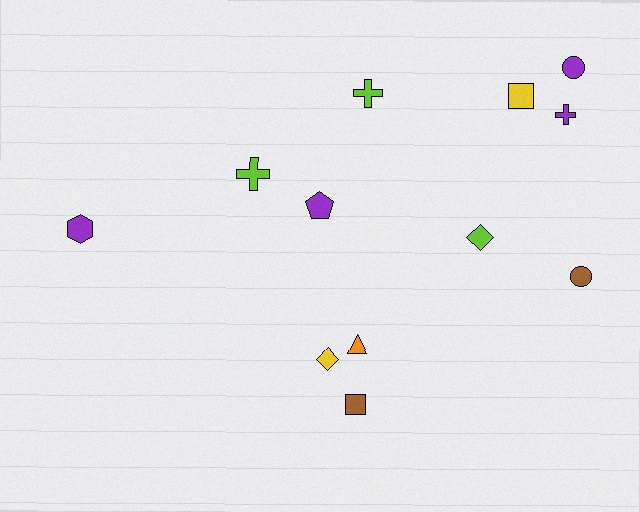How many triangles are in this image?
There is 1 triangle.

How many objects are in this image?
There are 12 objects.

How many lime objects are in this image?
There are 3 lime objects.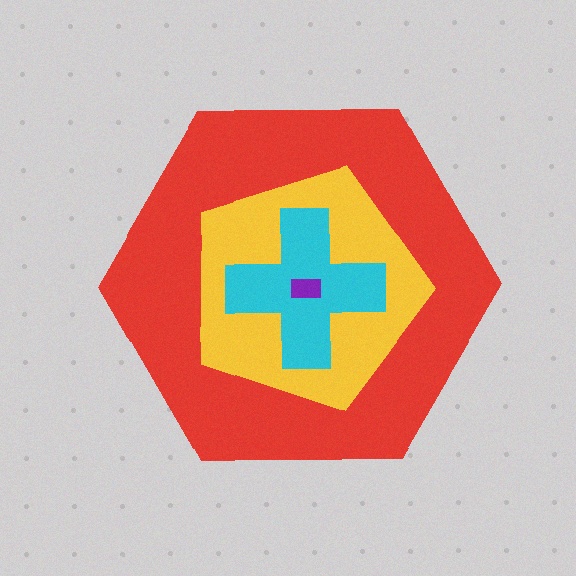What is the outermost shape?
The red hexagon.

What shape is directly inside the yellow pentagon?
The cyan cross.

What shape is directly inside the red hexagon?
The yellow pentagon.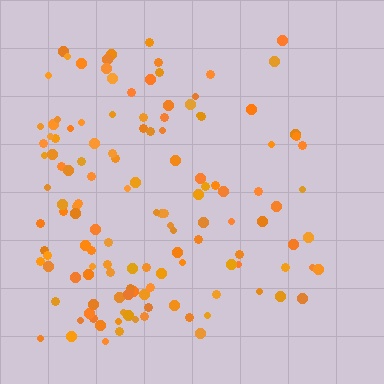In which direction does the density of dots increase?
From right to left, with the left side densest.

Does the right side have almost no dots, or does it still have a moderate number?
Still a moderate number, just noticeably fewer than the left.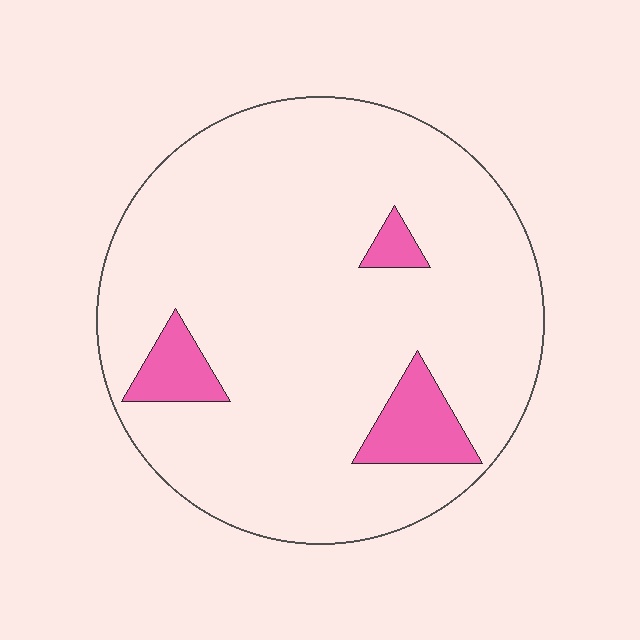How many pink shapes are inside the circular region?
3.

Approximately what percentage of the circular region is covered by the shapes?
Approximately 10%.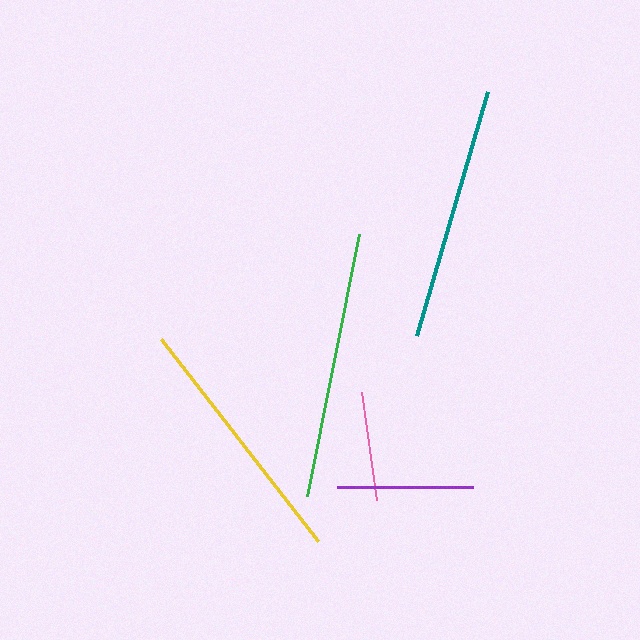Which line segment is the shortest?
The pink line is the shortest at approximately 109 pixels.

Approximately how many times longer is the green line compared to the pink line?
The green line is approximately 2.4 times the length of the pink line.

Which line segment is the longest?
The green line is the longest at approximately 267 pixels.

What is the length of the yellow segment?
The yellow segment is approximately 256 pixels long.